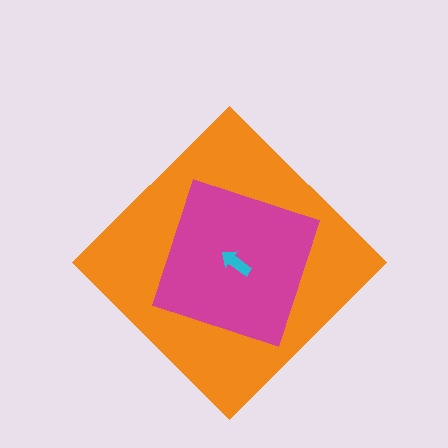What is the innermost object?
The cyan arrow.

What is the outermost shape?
The orange diamond.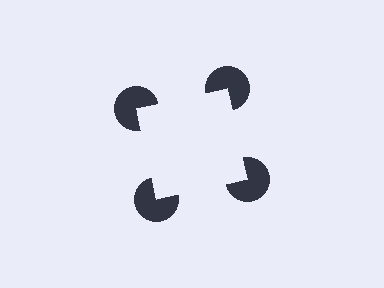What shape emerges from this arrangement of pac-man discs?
An illusory square — its edges are inferred from the aligned wedge cuts in the pac-man discs, not physically drawn.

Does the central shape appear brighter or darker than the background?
It typically appears slightly brighter than the background, even though no actual brightness change is drawn.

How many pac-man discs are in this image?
There are 4 — one at each vertex of the illusory square.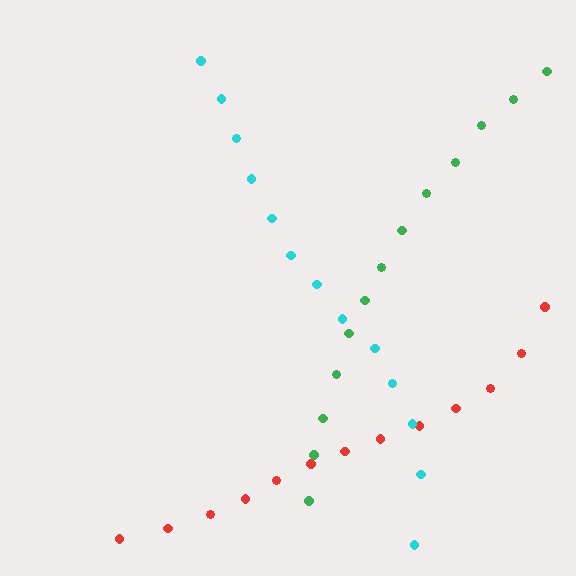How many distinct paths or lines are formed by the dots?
There are 3 distinct paths.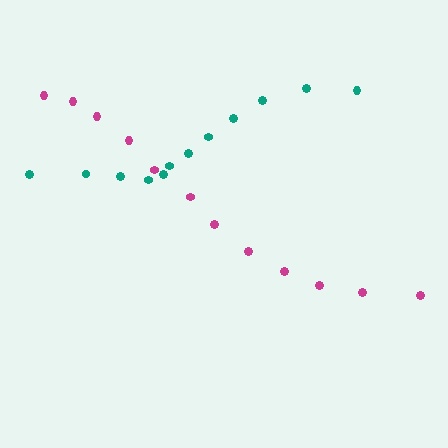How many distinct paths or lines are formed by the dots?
There are 2 distinct paths.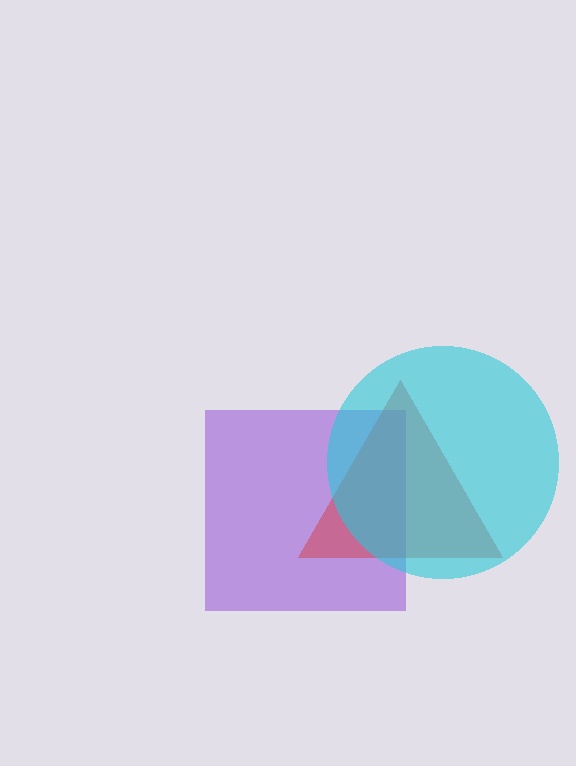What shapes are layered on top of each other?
The layered shapes are: a purple square, a red triangle, a cyan circle.